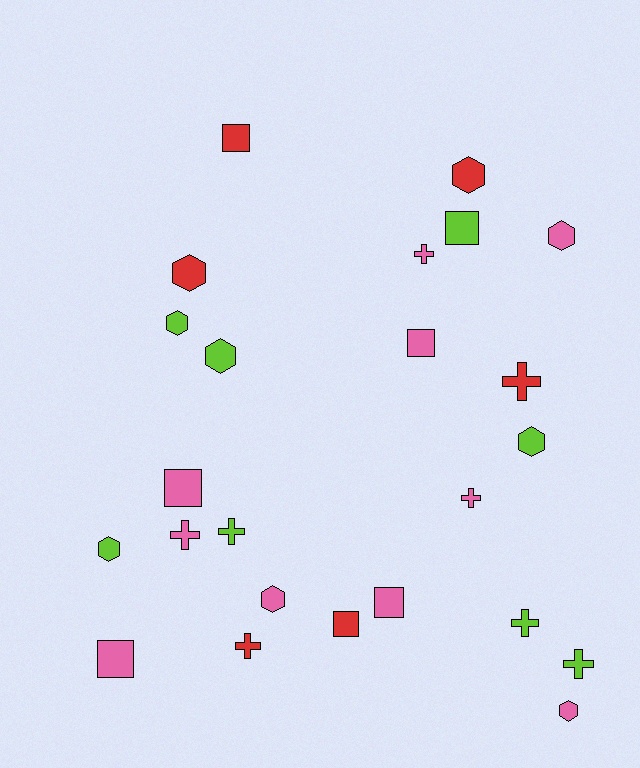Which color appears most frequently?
Pink, with 10 objects.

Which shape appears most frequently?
Hexagon, with 9 objects.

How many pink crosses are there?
There are 3 pink crosses.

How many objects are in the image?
There are 24 objects.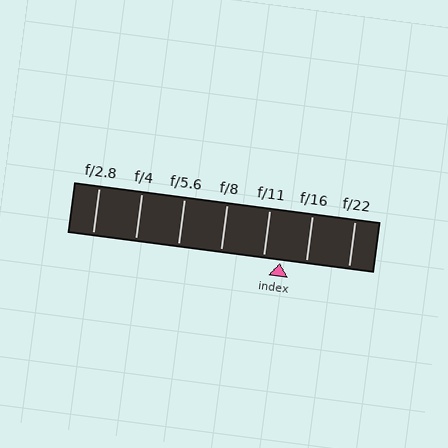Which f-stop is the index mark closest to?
The index mark is closest to f/11.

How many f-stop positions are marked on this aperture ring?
There are 7 f-stop positions marked.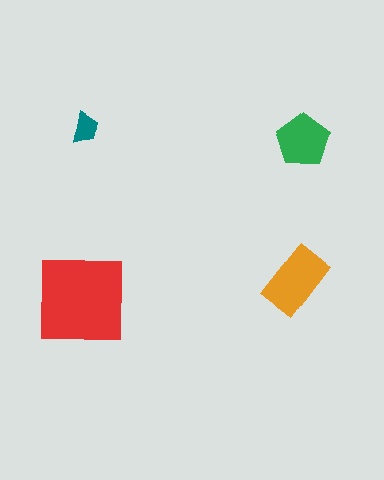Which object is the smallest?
The teal trapezoid.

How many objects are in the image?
There are 4 objects in the image.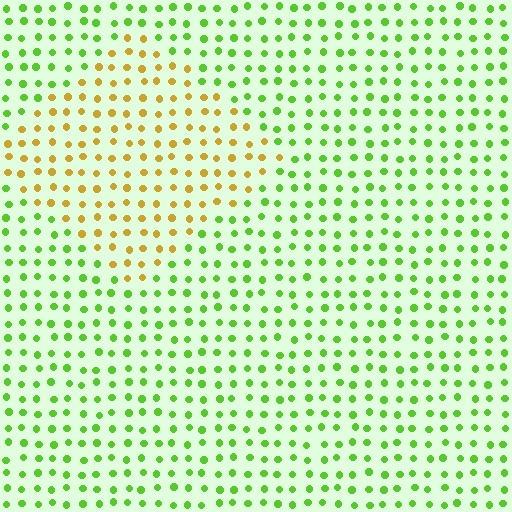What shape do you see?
I see a diamond.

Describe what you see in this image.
The image is filled with small lime elements in a uniform arrangement. A diamond-shaped region is visible where the elements are tinted to a slightly different hue, forming a subtle color boundary.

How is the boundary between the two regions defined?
The boundary is defined purely by a slight shift in hue (about 58 degrees). Spacing, size, and orientation are identical on both sides.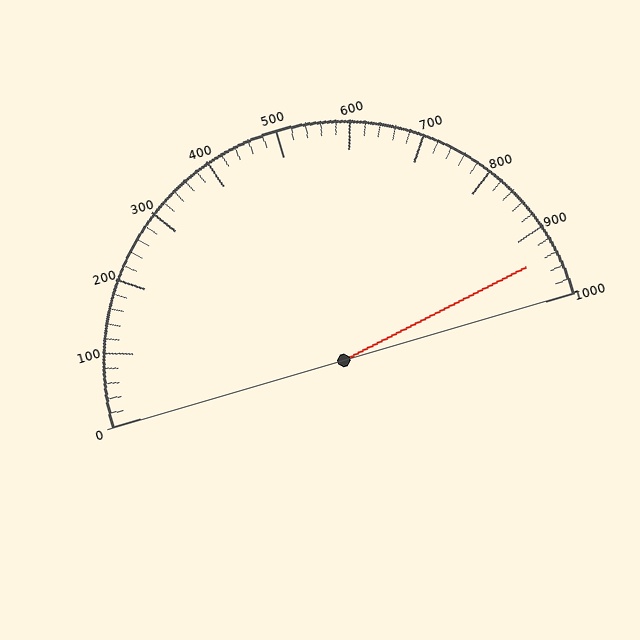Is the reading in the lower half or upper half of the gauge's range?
The reading is in the upper half of the range (0 to 1000).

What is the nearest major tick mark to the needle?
The nearest major tick mark is 900.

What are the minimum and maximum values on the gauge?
The gauge ranges from 0 to 1000.